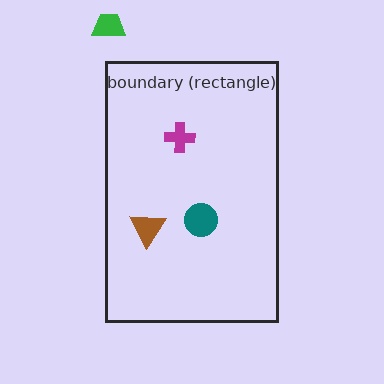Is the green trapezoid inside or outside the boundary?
Outside.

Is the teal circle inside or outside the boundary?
Inside.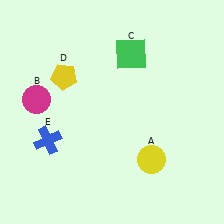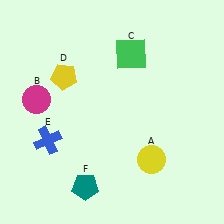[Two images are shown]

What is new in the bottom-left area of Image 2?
A teal pentagon (F) was added in the bottom-left area of Image 2.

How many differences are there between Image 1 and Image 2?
There is 1 difference between the two images.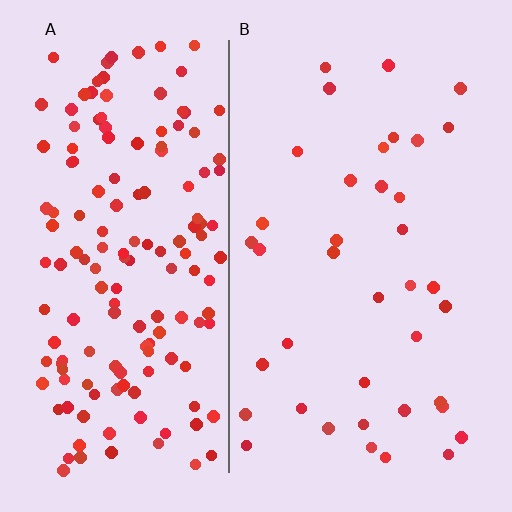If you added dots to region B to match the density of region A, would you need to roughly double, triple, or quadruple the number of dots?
Approximately quadruple.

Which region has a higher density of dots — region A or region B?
A (the left).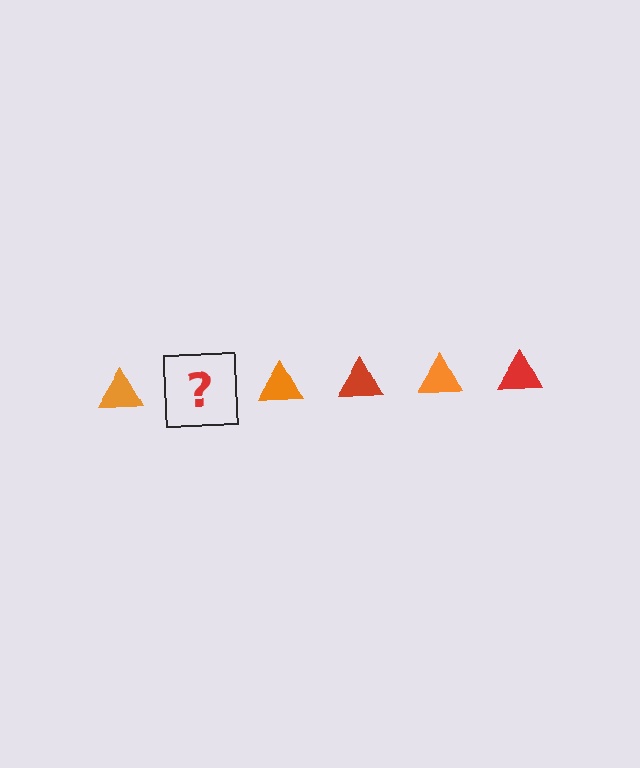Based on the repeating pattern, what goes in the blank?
The blank should be a red triangle.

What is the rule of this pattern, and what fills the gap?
The rule is that the pattern cycles through orange, red triangles. The gap should be filled with a red triangle.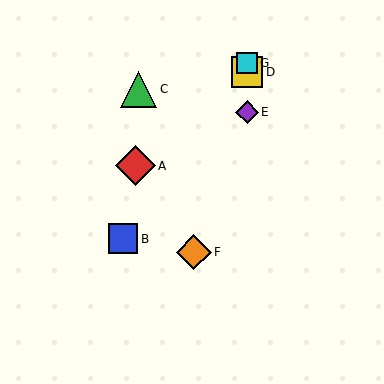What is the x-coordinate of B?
Object B is at x≈123.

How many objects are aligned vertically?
3 objects (D, E, G) are aligned vertically.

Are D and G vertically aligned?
Yes, both are at x≈247.